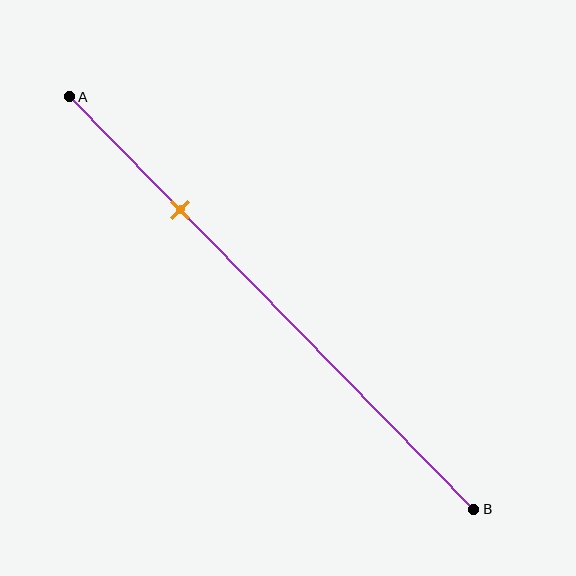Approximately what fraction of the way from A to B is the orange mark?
The orange mark is approximately 25% of the way from A to B.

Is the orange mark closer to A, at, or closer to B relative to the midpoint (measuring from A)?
The orange mark is closer to point A than the midpoint of segment AB.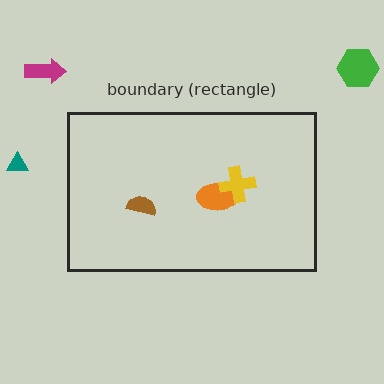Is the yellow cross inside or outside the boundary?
Inside.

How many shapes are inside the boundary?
3 inside, 3 outside.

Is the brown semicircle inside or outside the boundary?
Inside.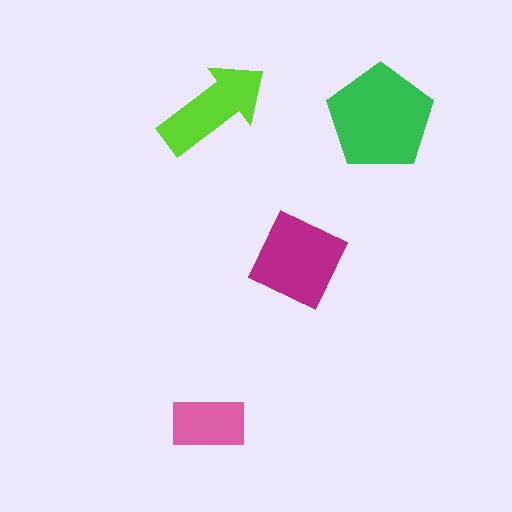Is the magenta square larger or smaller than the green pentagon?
Smaller.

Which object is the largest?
The green pentagon.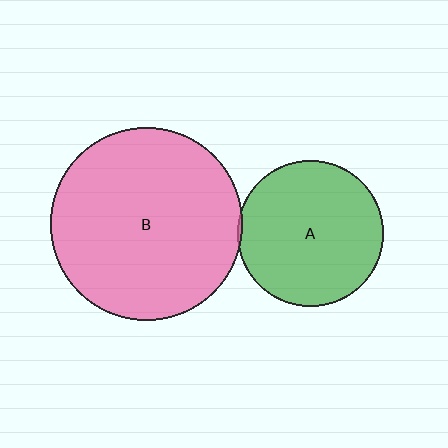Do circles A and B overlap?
Yes.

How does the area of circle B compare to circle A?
Approximately 1.7 times.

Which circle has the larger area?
Circle B (pink).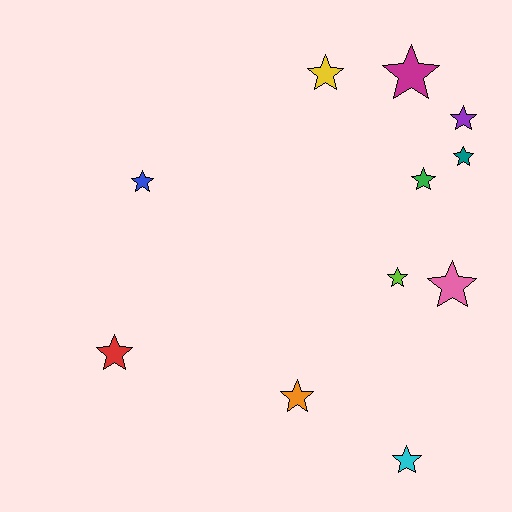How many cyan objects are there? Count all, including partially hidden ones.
There is 1 cyan object.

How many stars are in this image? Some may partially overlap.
There are 11 stars.